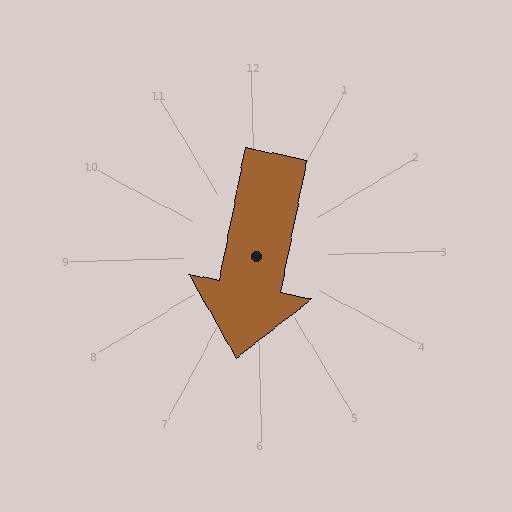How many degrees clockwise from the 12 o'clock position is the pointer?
Approximately 193 degrees.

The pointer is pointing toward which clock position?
Roughly 6 o'clock.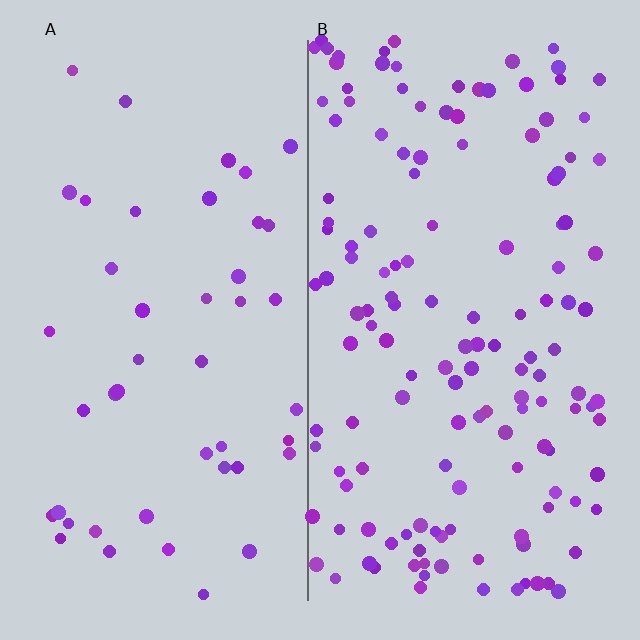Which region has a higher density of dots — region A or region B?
B (the right).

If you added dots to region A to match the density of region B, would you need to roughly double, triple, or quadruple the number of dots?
Approximately triple.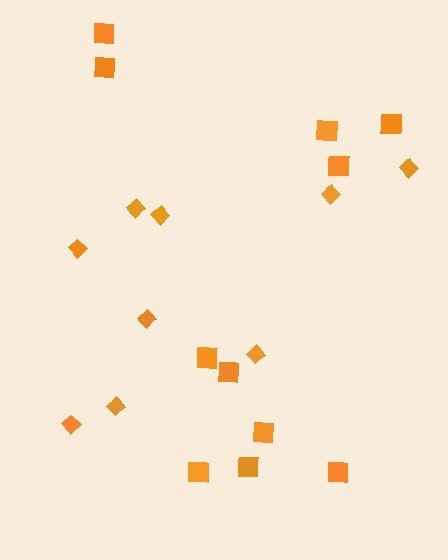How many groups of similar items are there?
There are 2 groups: one group of diamonds (9) and one group of squares (11).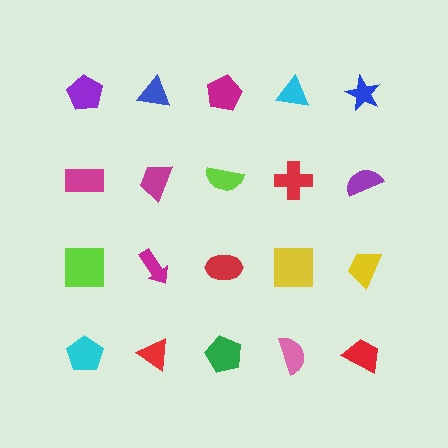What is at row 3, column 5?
A yellow trapezoid.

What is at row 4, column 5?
A red trapezoid.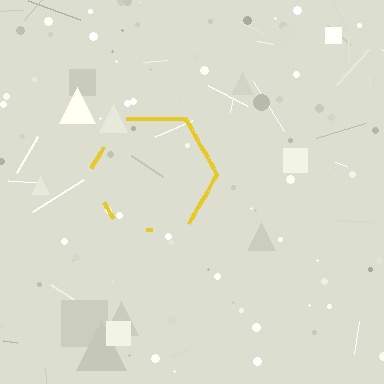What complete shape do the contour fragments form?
The contour fragments form a hexagon.